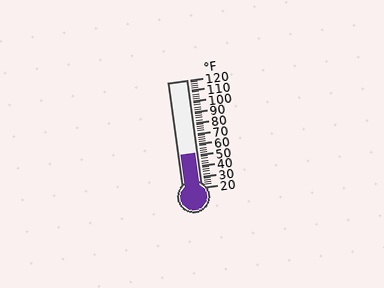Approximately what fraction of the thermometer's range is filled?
The thermometer is filled to approximately 30% of its range.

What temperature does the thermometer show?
The thermometer shows approximately 52°F.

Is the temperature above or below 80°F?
The temperature is below 80°F.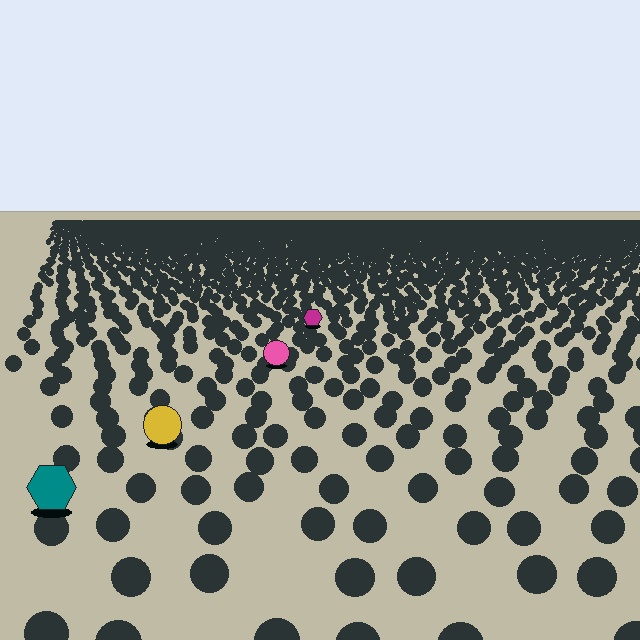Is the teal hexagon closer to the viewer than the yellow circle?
Yes. The teal hexagon is closer — you can tell from the texture gradient: the ground texture is coarser near it.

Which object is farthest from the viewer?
The magenta hexagon is farthest from the viewer. It appears smaller and the ground texture around it is denser.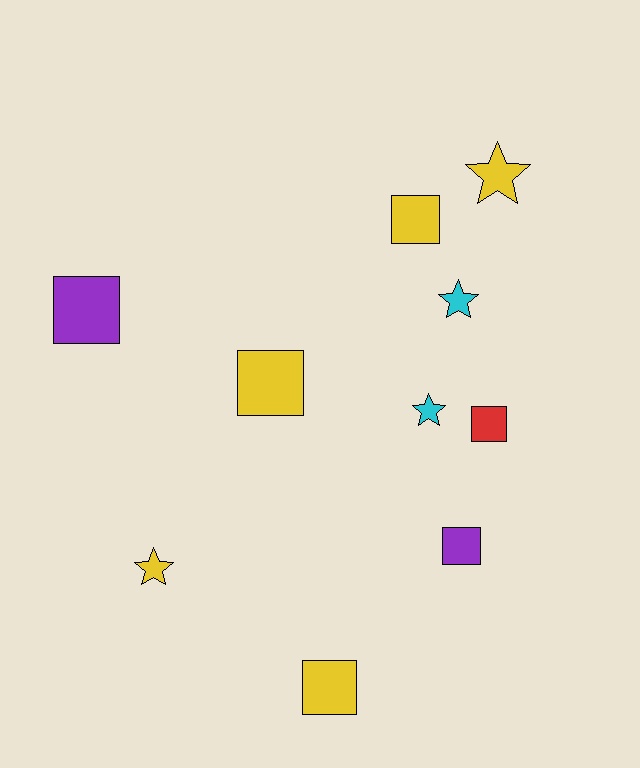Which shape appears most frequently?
Square, with 6 objects.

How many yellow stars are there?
There are 2 yellow stars.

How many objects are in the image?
There are 10 objects.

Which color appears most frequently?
Yellow, with 5 objects.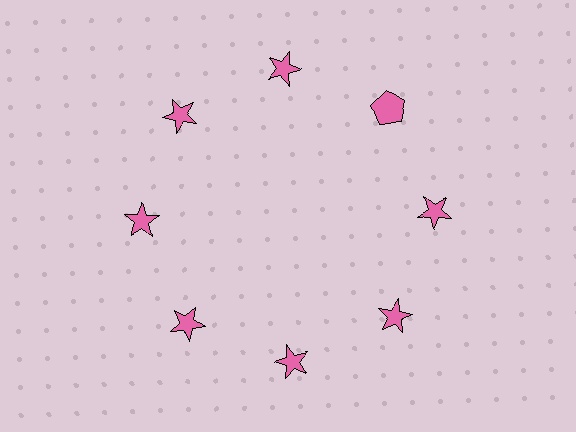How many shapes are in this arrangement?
There are 8 shapes arranged in a ring pattern.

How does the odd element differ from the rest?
It has a different shape: pentagon instead of star.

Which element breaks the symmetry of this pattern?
The pink pentagon at roughly the 2 o'clock position breaks the symmetry. All other shapes are pink stars.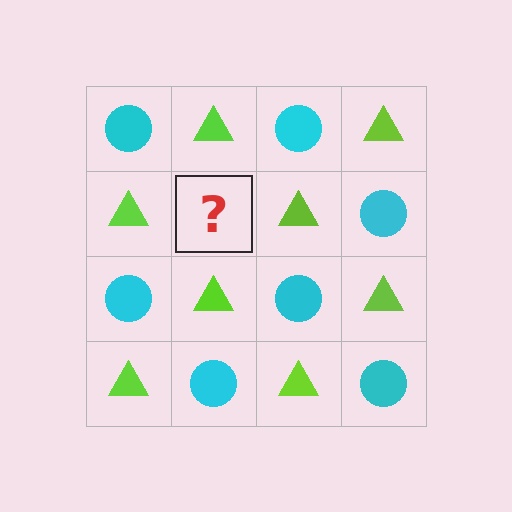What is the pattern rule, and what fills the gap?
The rule is that it alternates cyan circle and lime triangle in a checkerboard pattern. The gap should be filled with a cyan circle.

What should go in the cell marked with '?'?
The missing cell should contain a cyan circle.